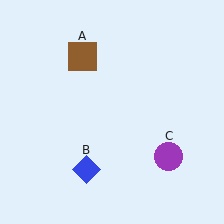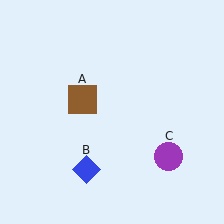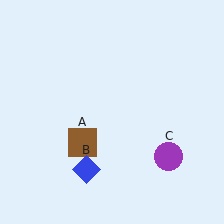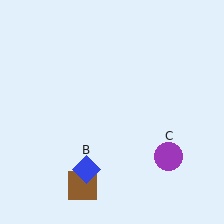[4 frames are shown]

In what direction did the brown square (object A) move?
The brown square (object A) moved down.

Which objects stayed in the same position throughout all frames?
Blue diamond (object B) and purple circle (object C) remained stationary.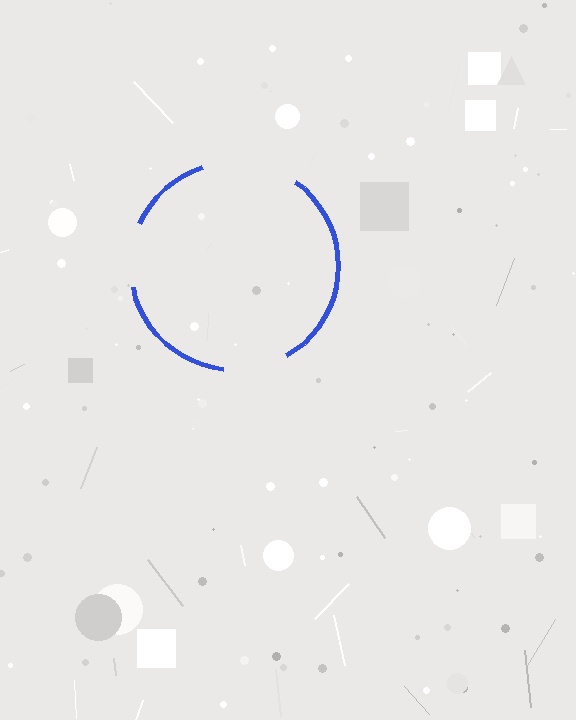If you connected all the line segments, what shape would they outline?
They would outline a circle.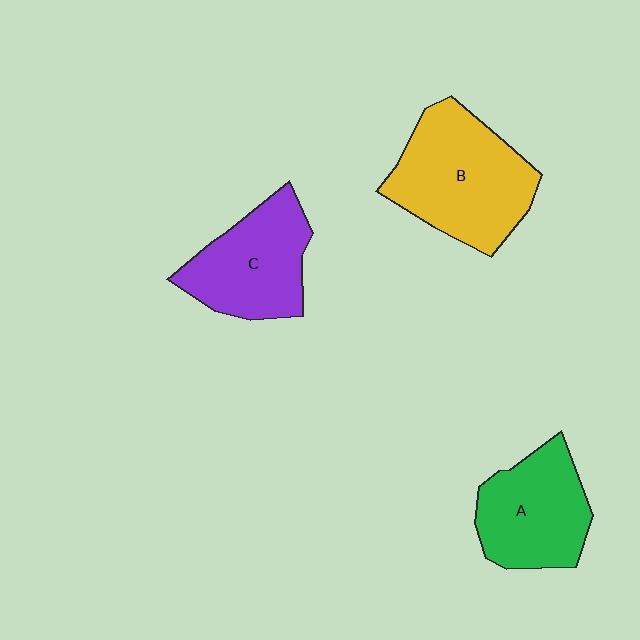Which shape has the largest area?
Shape B (yellow).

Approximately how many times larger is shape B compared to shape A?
Approximately 1.3 times.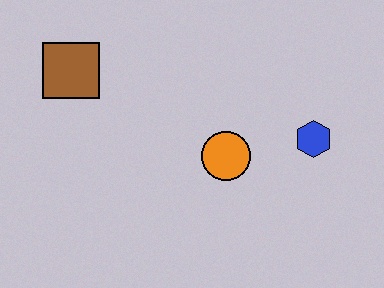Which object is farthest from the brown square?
The blue hexagon is farthest from the brown square.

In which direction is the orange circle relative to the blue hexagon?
The orange circle is to the left of the blue hexagon.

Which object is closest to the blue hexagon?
The orange circle is closest to the blue hexagon.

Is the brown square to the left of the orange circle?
Yes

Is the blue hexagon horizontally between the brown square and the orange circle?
No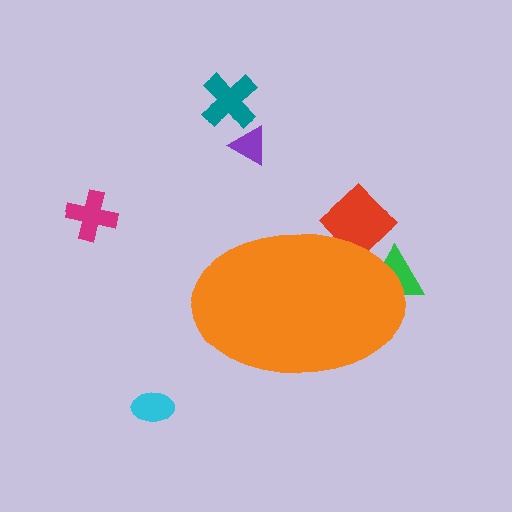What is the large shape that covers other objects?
An orange ellipse.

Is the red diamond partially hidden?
Yes, the red diamond is partially hidden behind the orange ellipse.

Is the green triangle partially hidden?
Yes, the green triangle is partially hidden behind the orange ellipse.